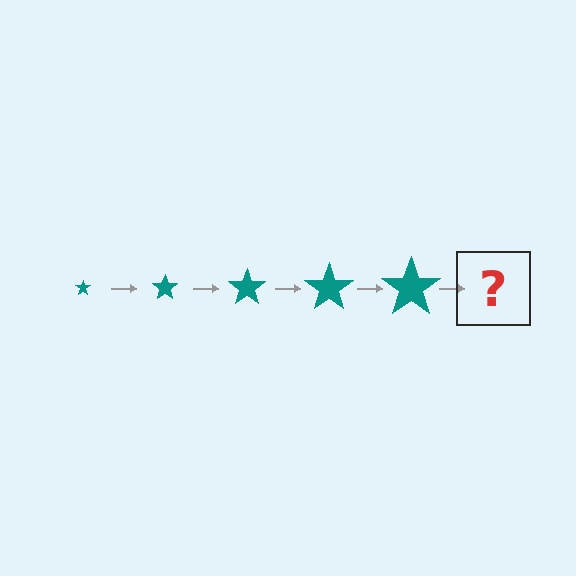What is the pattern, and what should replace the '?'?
The pattern is that the star gets progressively larger each step. The '?' should be a teal star, larger than the previous one.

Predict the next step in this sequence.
The next step is a teal star, larger than the previous one.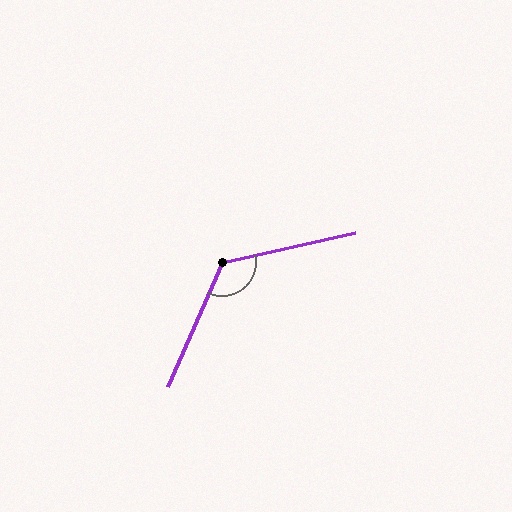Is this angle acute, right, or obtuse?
It is obtuse.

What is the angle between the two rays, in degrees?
Approximately 126 degrees.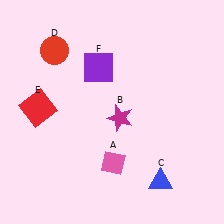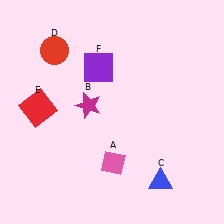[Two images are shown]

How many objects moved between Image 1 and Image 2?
1 object moved between the two images.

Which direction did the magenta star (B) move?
The magenta star (B) moved left.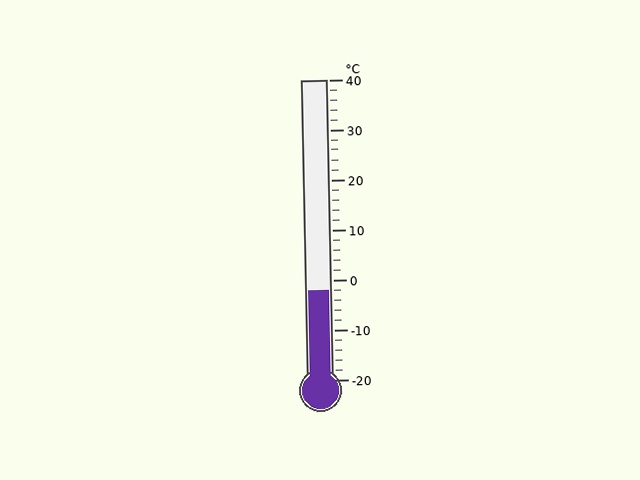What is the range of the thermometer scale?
The thermometer scale ranges from -20°C to 40°C.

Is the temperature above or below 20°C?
The temperature is below 20°C.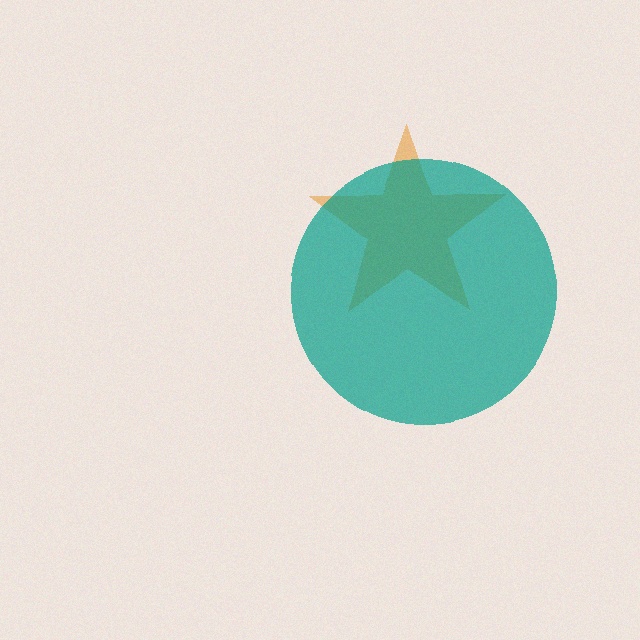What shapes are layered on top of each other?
The layered shapes are: an orange star, a teal circle.